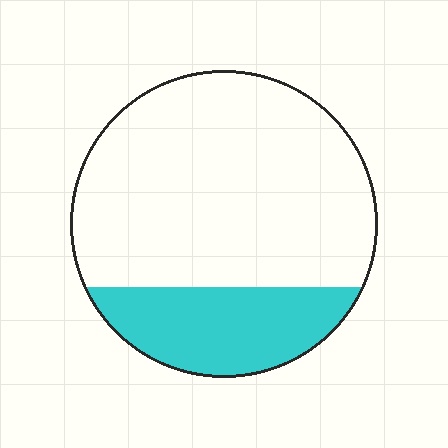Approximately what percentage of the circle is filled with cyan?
Approximately 25%.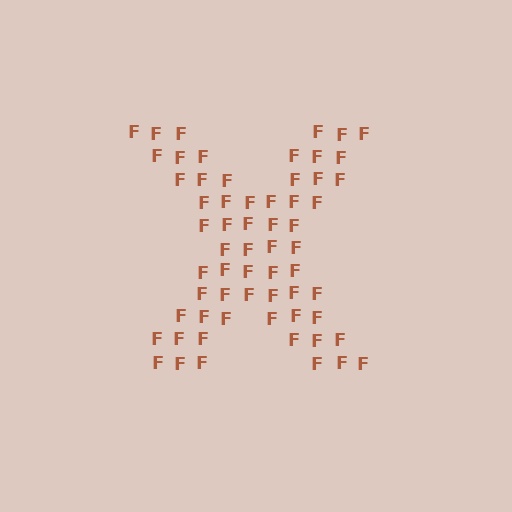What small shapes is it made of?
It is made of small letter F's.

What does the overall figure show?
The overall figure shows the letter X.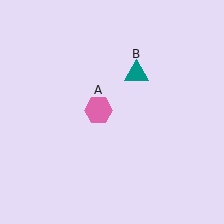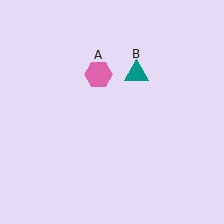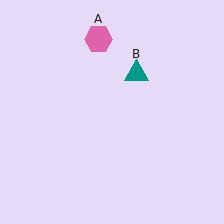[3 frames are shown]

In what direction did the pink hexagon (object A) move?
The pink hexagon (object A) moved up.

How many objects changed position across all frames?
1 object changed position: pink hexagon (object A).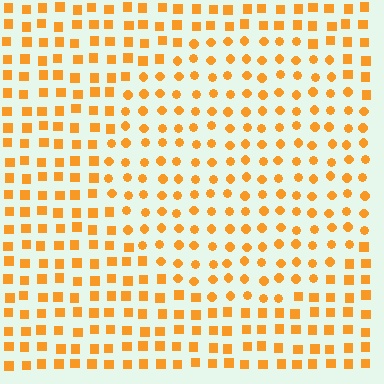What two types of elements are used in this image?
The image uses circles inside the circle region and squares outside it.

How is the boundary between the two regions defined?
The boundary is defined by a change in element shape: circles inside vs. squares outside. All elements share the same color and spacing.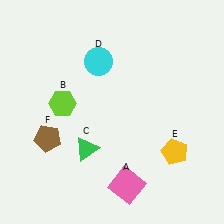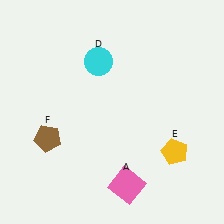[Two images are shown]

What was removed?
The green triangle (C), the lime hexagon (B) were removed in Image 2.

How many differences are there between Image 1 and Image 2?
There are 2 differences between the two images.